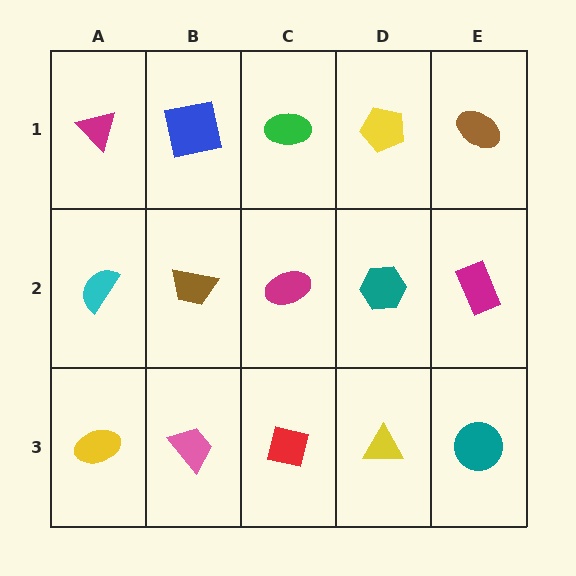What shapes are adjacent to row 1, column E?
A magenta rectangle (row 2, column E), a yellow pentagon (row 1, column D).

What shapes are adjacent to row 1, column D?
A teal hexagon (row 2, column D), a green ellipse (row 1, column C), a brown ellipse (row 1, column E).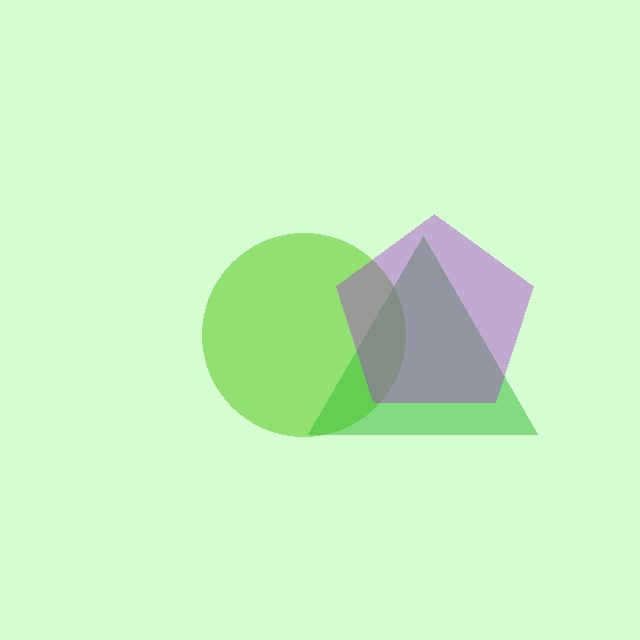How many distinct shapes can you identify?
There are 3 distinct shapes: a lime circle, a green triangle, a purple pentagon.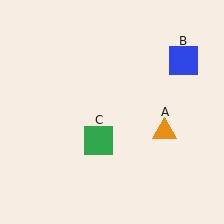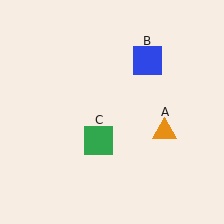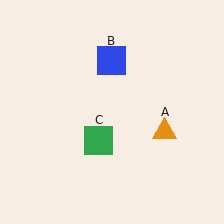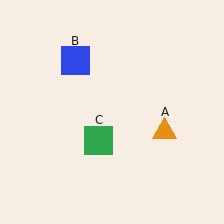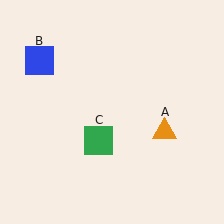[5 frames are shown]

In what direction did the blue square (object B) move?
The blue square (object B) moved left.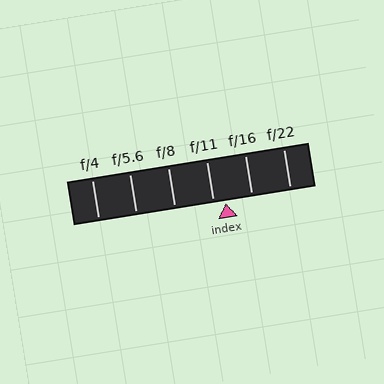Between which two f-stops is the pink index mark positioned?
The index mark is between f/11 and f/16.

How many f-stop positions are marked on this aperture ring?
There are 6 f-stop positions marked.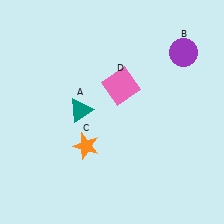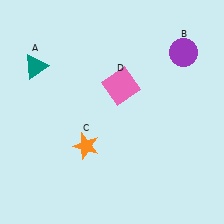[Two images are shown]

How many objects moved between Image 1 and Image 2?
1 object moved between the two images.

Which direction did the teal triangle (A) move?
The teal triangle (A) moved left.